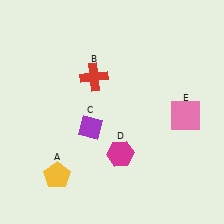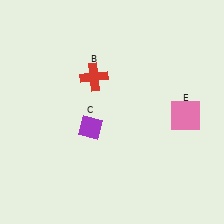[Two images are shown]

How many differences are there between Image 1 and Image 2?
There are 2 differences between the two images.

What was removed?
The yellow pentagon (A), the magenta hexagon (D) were removed in Image 2.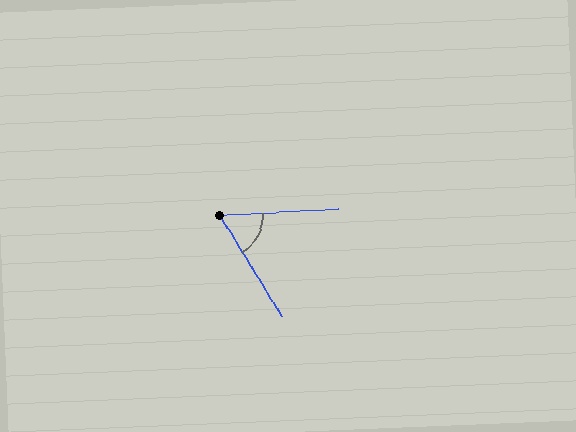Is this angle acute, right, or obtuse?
It is acute.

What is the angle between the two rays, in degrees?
Approximately 62 degrees.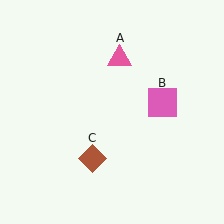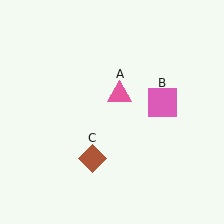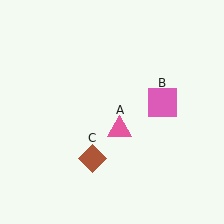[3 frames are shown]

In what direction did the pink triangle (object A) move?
The pink triangle (object A) moved down.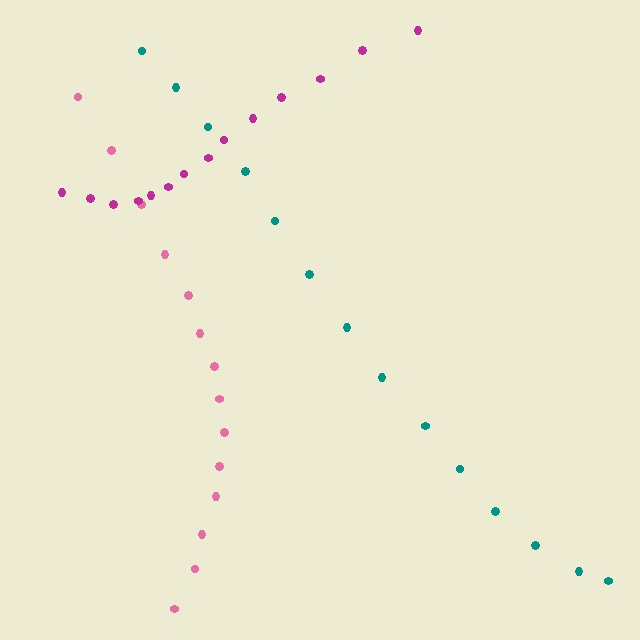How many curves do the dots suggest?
There are 3 distinct paths.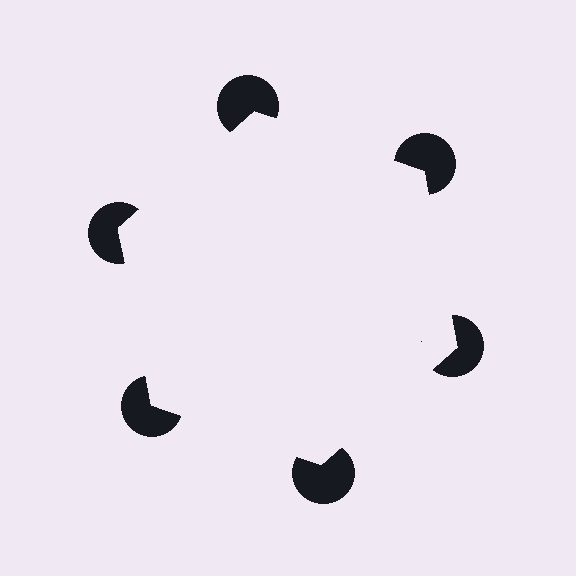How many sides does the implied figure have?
6 sides.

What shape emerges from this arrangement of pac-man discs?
An illusory hexagon — its edges are inferred from the aligned wedge cuts in the pac-man discs, not physically drawn.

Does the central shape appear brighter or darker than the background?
It typically appears slightly brighter than the background, even though no actual brightness change is drawn.